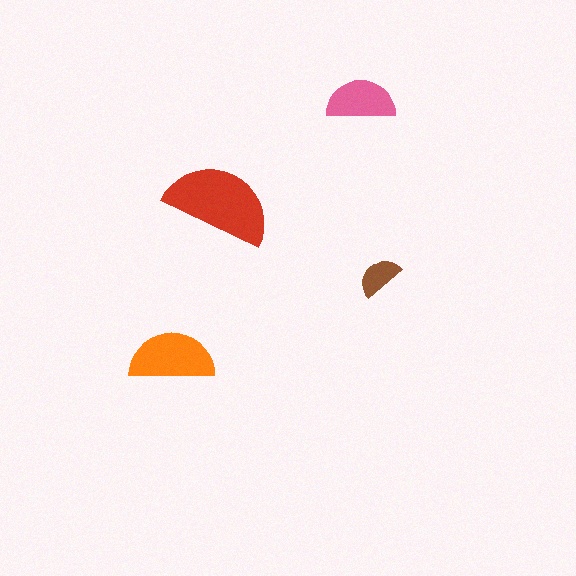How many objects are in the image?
There are 4 objects in the image.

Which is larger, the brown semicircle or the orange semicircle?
The orange one.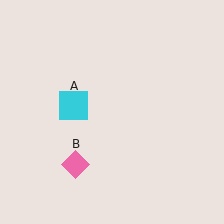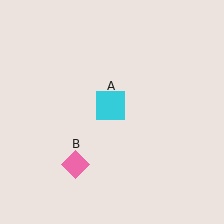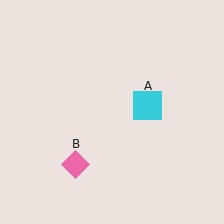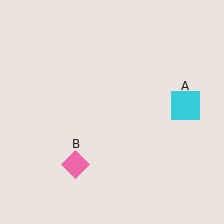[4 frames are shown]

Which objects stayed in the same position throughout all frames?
Pink diamond (object B) remained stationary.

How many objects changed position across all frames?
1 object changed position: cyan square (object A).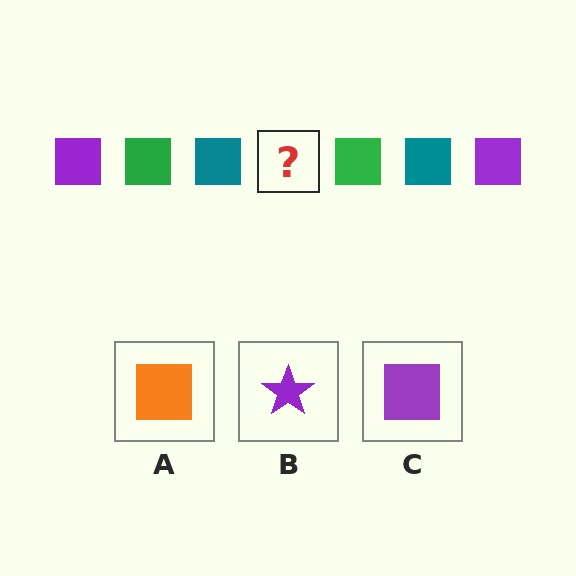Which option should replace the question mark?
Option C.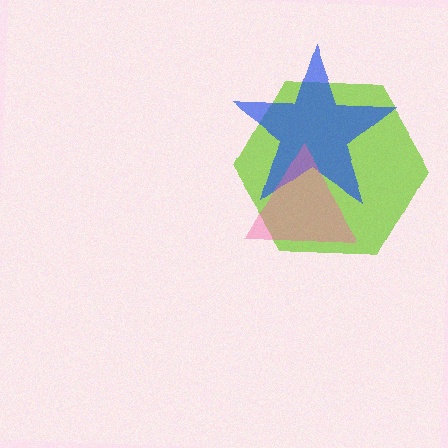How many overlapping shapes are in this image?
There are 3 overlapping shapes in the image.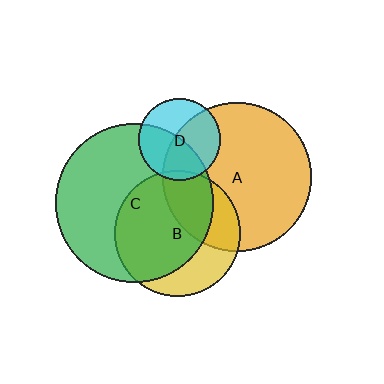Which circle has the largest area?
Circle C (green).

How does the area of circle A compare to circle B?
Approximately 1.4 times.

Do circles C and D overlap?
Yes.